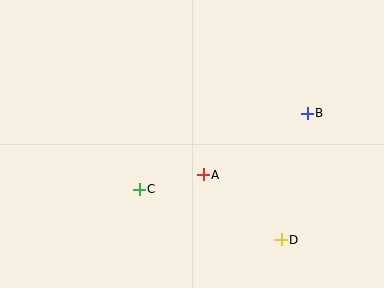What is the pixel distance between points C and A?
The distance between C and A is 65 pixels.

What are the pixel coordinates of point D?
Point D is at (281, 240).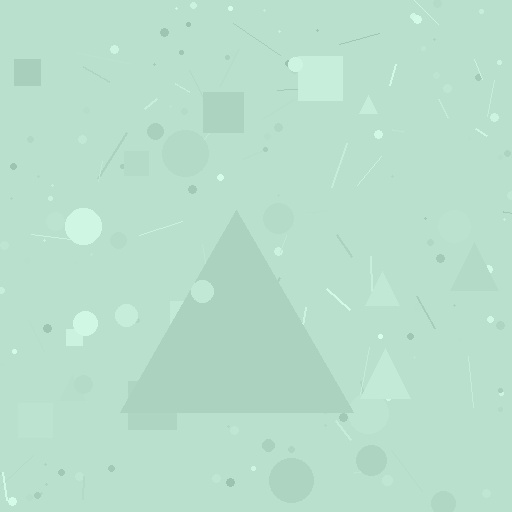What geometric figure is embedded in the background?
A triangle is embedded in the background.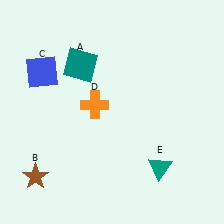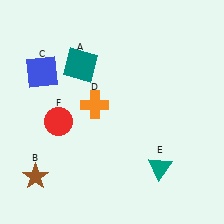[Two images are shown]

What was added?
A red circle (F) was added in Image 2.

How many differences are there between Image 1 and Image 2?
There is 1 difference between the two images.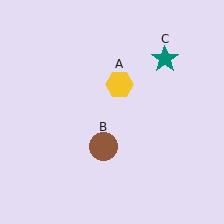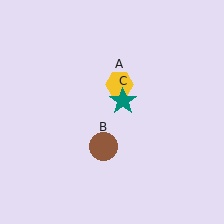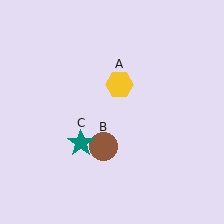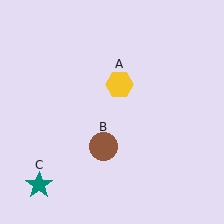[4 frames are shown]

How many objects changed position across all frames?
1 object changed position: teal star (object C).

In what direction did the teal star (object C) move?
The teal star (object C) moved down and to the left.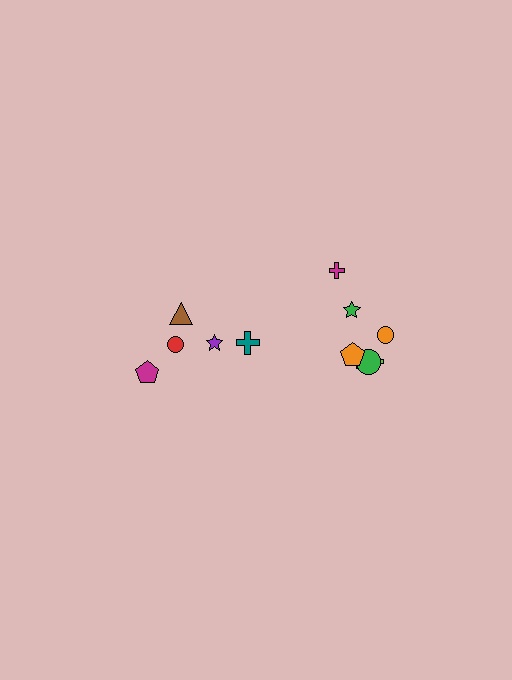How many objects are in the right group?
There are 7 objects.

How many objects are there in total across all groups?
There are 12 objects.